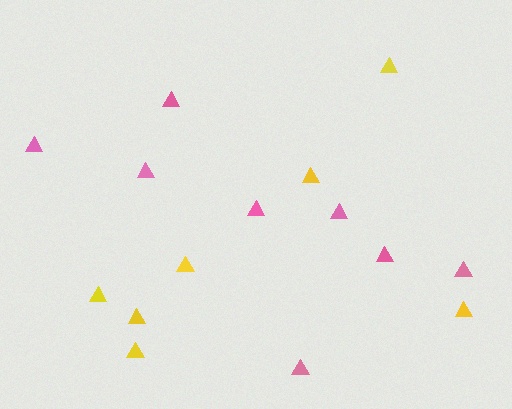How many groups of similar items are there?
There are 2 groups: one group of yellow triangles (7) and one group of pink triangles (8).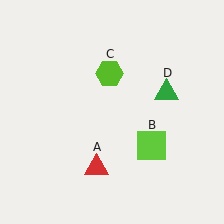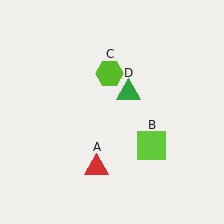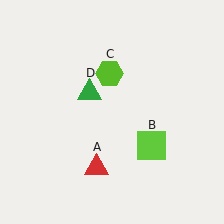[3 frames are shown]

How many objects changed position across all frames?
1 object changed position: green triangle (object D).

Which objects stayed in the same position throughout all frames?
Red triangle (object A) and lime square (object B) and lime hexagon (object C) remained stationary.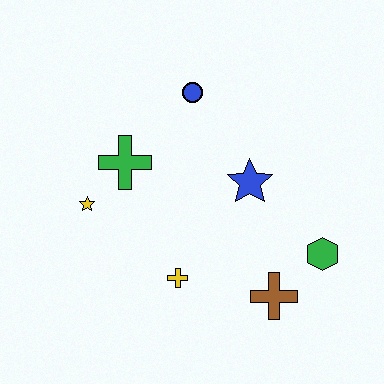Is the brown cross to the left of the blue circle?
No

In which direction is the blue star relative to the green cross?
The blue star is to the right of the green cross.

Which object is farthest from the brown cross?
The blue circle is farthest from the brown cross.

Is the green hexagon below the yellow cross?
No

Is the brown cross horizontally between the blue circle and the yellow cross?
No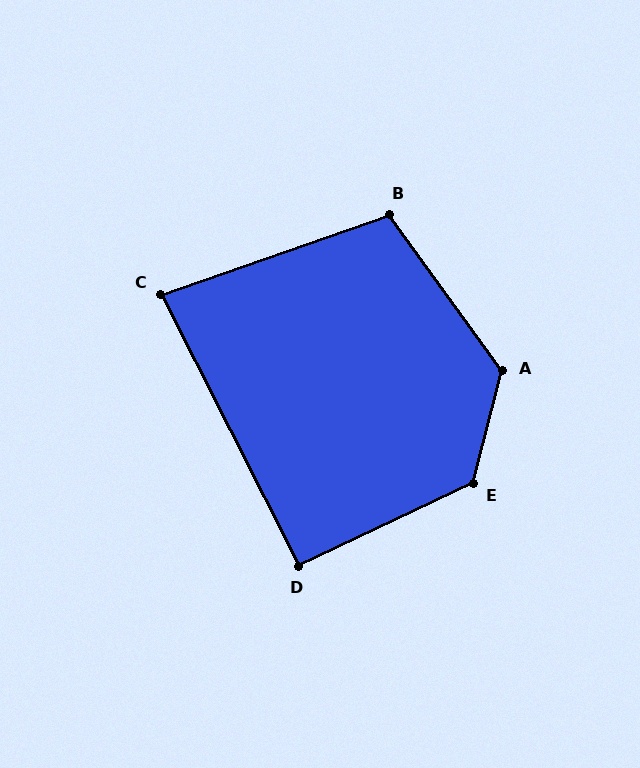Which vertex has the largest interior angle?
A, at approximately 130 degrees.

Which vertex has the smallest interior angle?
C, at approximately 82 degrees.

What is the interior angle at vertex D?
Approximately 92 degrees (approximately right).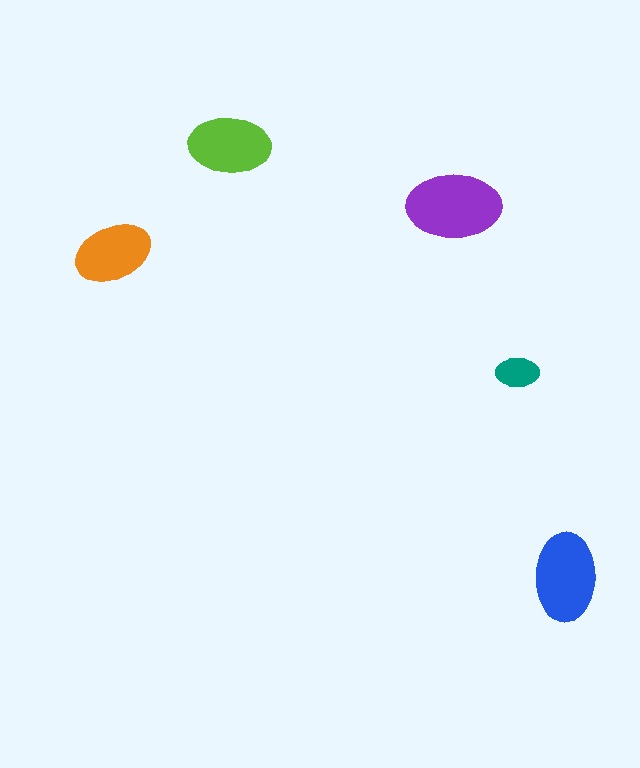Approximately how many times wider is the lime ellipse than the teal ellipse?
About 2 times wider.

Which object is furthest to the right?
The blue ellipse is rightmost.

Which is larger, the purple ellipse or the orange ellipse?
The purple one.